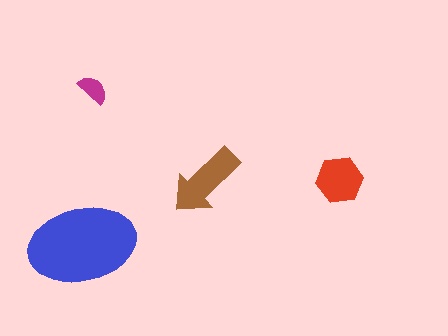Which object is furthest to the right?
The red hexagon is rightmost.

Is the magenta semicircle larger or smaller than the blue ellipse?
Smaller.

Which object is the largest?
The blue ellipse.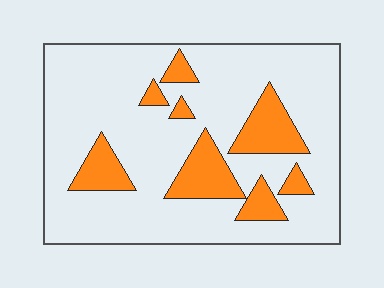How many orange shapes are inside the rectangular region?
8.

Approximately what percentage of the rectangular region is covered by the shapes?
Approximately 20%.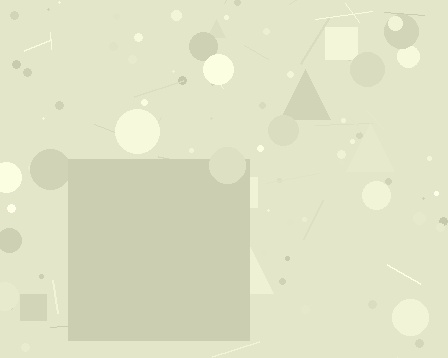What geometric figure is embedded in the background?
A square is embedded in the background.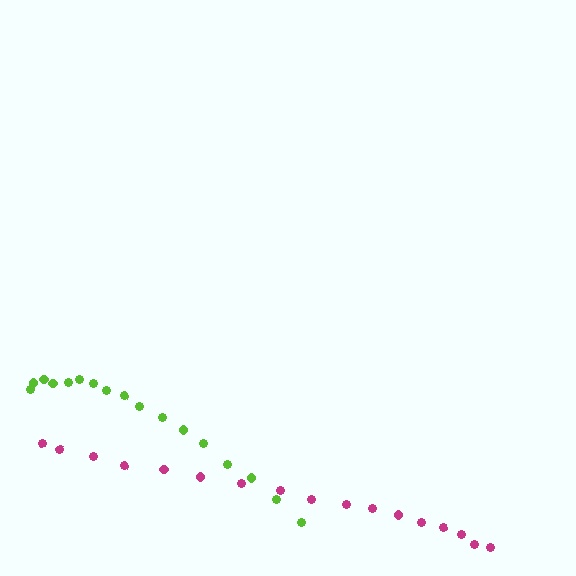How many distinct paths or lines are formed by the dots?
There are 2 distinct paths.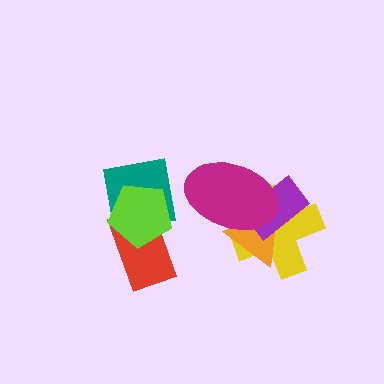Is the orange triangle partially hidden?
Yes, it is partially covered by another shape.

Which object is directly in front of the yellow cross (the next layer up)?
The orange triangle is directly in front of the yellow cross.